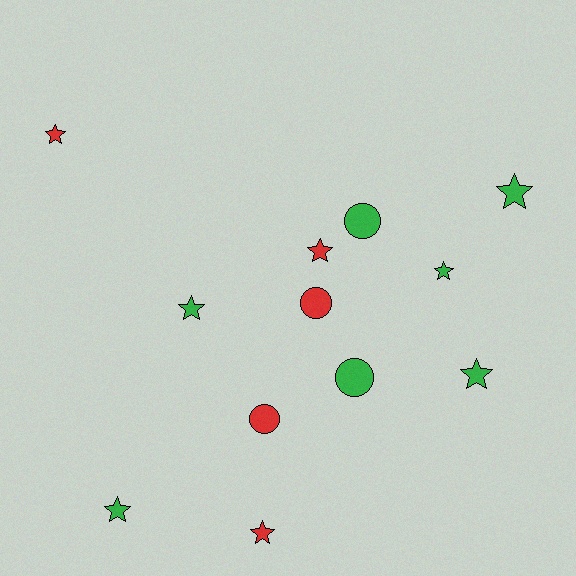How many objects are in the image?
There are 12 objects.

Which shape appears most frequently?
Star, with 8 objects.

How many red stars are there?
There are 3 red stars.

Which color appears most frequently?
Green, with 7 objects.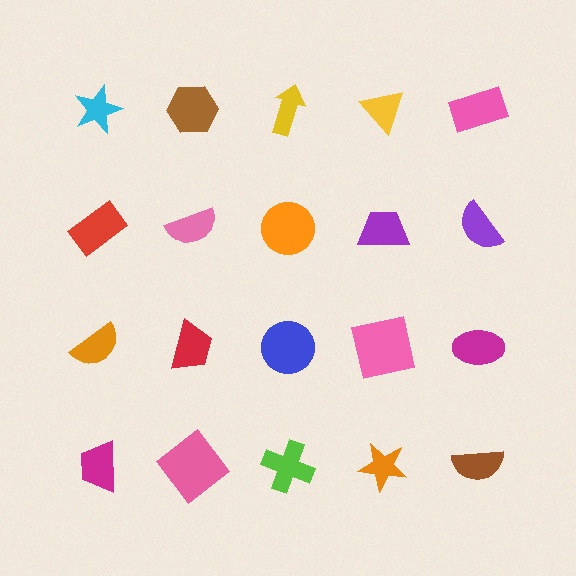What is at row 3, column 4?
A pink square.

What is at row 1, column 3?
A yellow arrow.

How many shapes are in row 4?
5 shapes.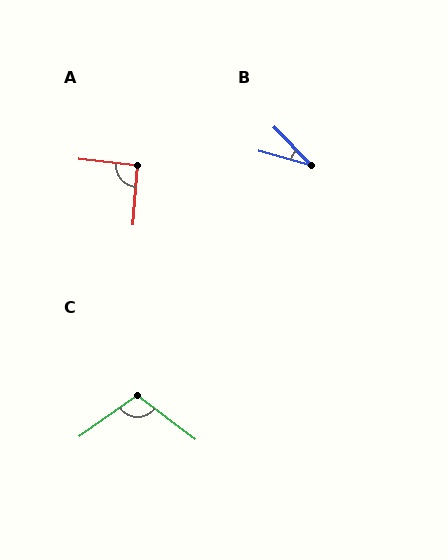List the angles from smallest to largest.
B (31°), A (93°), C (108°).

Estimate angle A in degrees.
Approximately 93 degrees.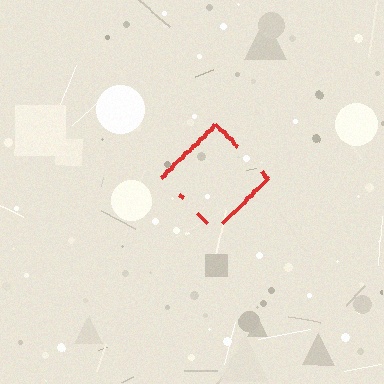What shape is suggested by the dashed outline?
The dashed outline suggests a diamond.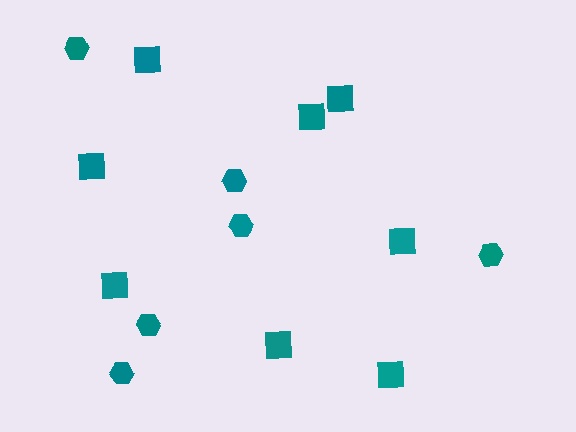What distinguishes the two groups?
There are 2 groups: one group of hexagons (6) and one group of squares (8).